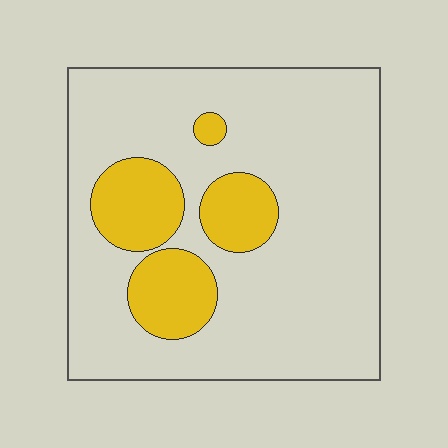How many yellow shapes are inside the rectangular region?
4.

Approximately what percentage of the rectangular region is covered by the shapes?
Approximately 20%.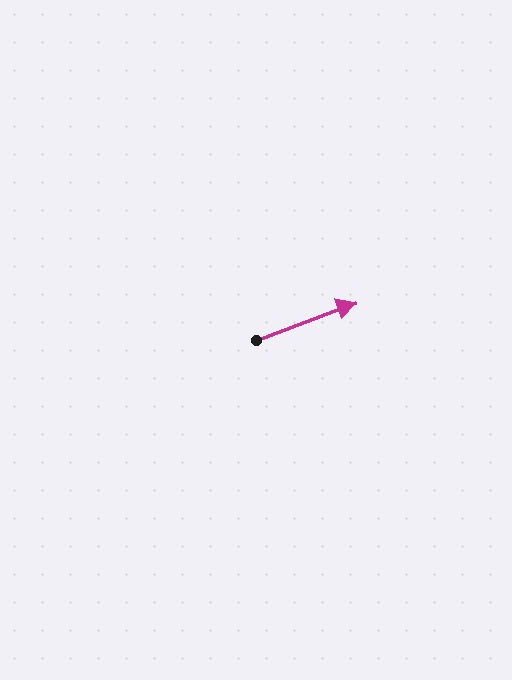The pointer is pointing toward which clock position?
Roughly 2 o'clock.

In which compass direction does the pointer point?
East.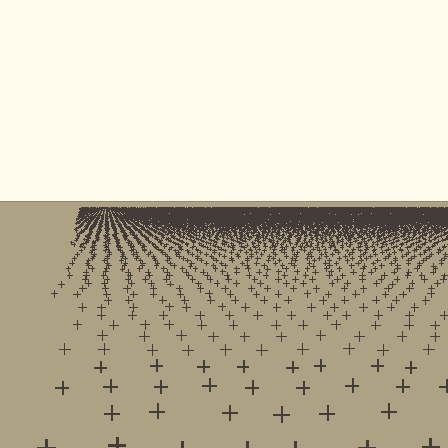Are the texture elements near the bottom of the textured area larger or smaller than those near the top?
Larger. Near the bottom, elements are closer to the viewer and appear at a bigger on-screen size.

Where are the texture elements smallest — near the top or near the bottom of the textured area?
Near the top.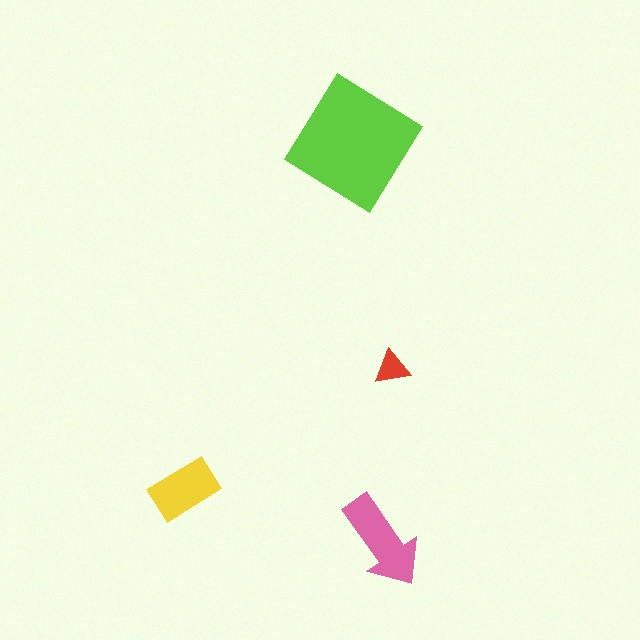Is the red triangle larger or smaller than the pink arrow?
Smaller.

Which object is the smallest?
The red triangle.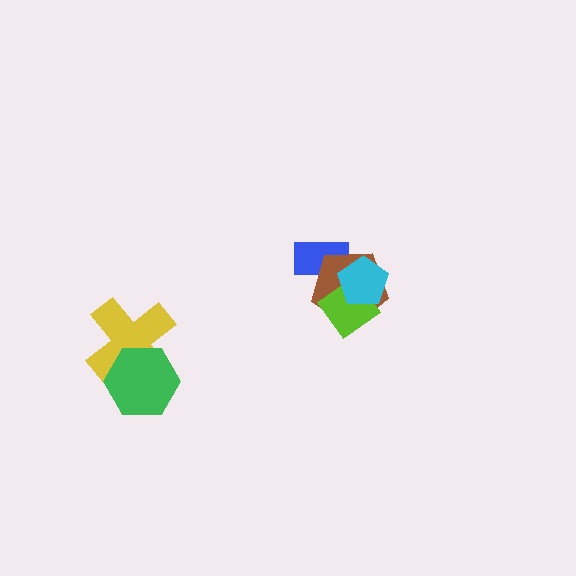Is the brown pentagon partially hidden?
Yes, it is partially covered by another shape.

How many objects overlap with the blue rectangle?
1 object overlaps with the blue rectangle.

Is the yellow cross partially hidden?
Yes, it is partially covered by another shape.